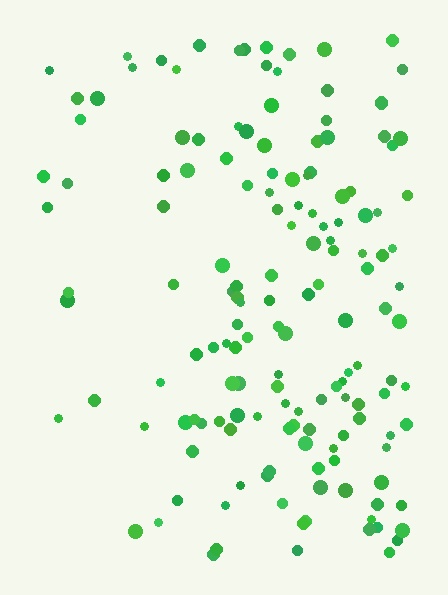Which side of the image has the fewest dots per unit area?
The left.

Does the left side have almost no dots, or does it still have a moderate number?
Still a moderate number, just noticeably fewer than the right.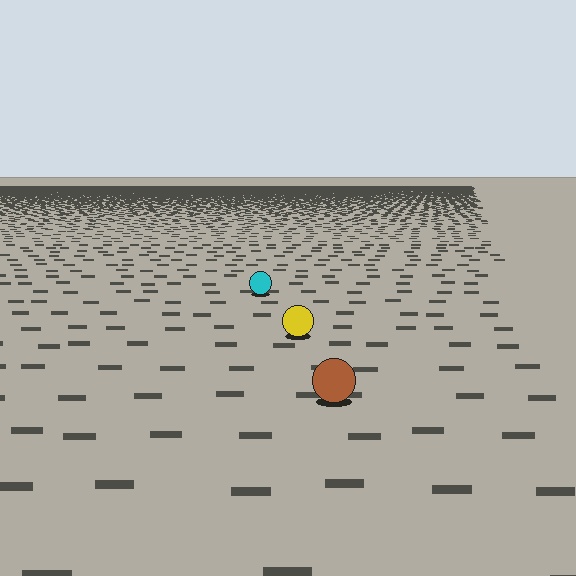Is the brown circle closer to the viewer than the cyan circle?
Yes. The brown circle is closer — you can tell from the texture gradient: the ground texture is coarser near it.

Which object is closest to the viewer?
The brown circle is closest. The texture marks near it are larger and more spread out.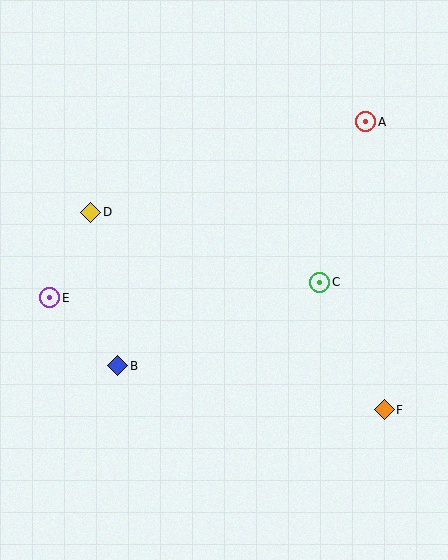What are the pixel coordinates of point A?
Point A is at (366, 122).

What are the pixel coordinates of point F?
Point F is at (384, 410).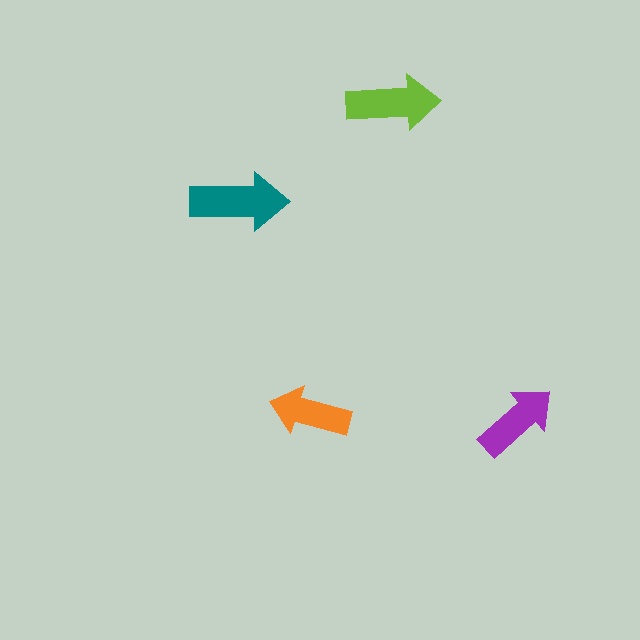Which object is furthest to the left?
The teal arrow is leftmost.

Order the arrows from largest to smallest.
the teal one, the lime one, the purple one, the orange one.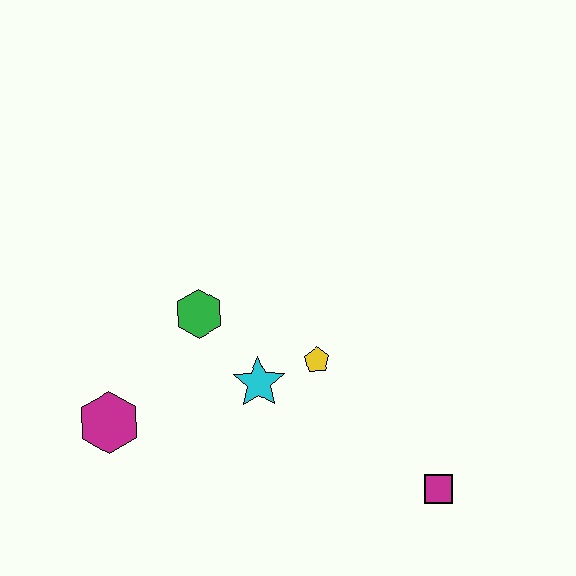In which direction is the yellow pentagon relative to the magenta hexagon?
The yellow pentagon is to the right of the magenta hexagon.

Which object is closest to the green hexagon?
The cyan star is closest to the green hexagon.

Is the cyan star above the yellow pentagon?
No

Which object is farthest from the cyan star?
The magenta square is farthest from the cyan star.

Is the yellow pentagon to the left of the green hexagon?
No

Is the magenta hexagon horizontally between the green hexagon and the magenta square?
No